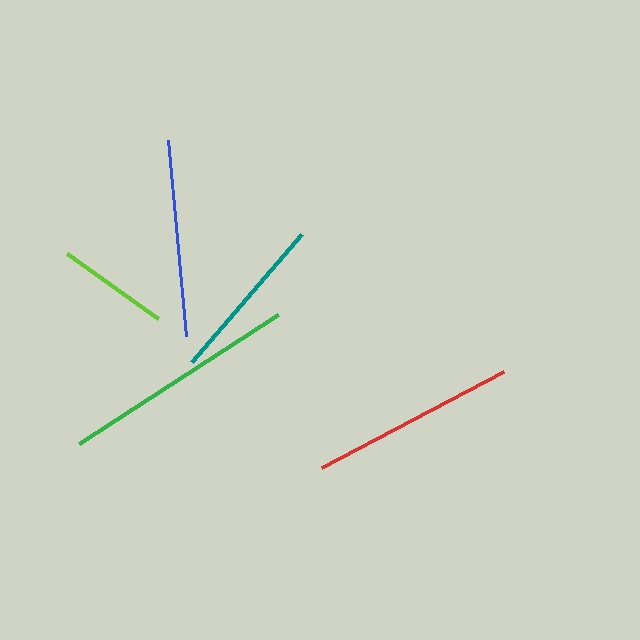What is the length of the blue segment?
The blue segment is approximately 197 pixels long.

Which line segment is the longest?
The green line is the longest at approximately 237 pixels.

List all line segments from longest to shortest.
From longest to shortest: green, red, blue, teal, lime.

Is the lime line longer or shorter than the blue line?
The blue line is longer than the lime line.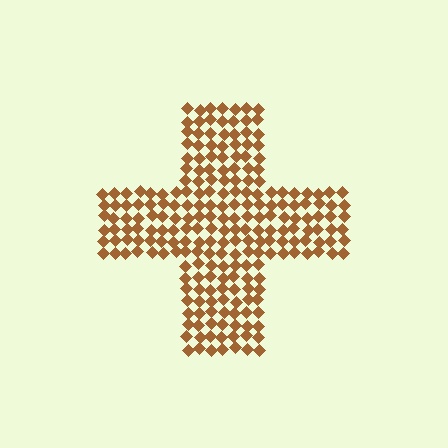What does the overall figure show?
The overall figure shows a cross.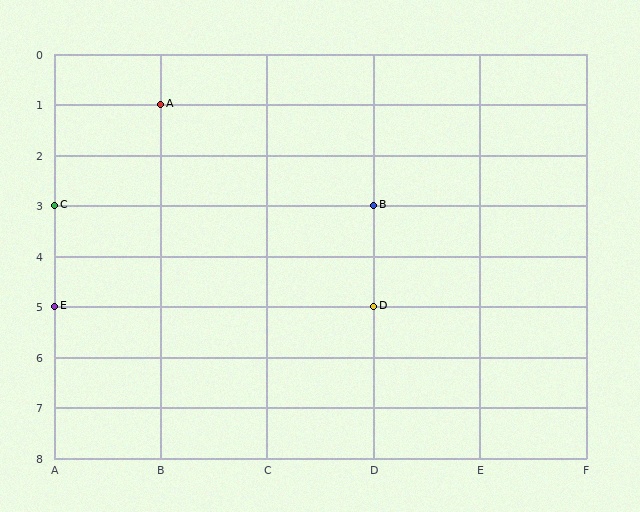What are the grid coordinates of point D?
Point D is at grid coordinates (D, 5).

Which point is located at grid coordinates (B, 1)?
Point A is at (B, 1).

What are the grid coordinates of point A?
Point A is at grid coordinates (B, 1).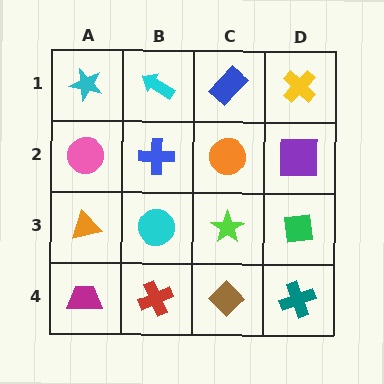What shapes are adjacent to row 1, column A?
A pink circle (row 2, column A), a cyan arrow (row 1, column B).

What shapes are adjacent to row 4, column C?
A lime star (row 3, column C), a red cross (row 4, column B), a teal cross (row 4, column D).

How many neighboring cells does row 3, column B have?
4.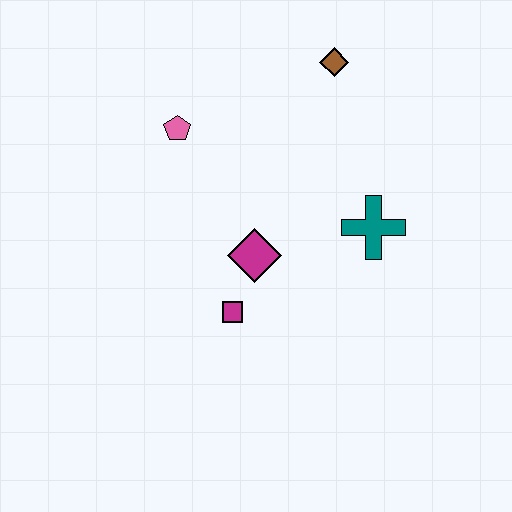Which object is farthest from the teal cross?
The pink pentagon is farthest from the teal cross.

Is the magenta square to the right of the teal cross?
No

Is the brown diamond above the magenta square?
Yes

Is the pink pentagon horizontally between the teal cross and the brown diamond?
No